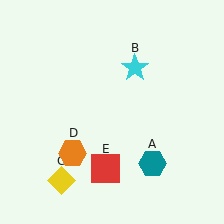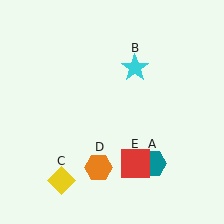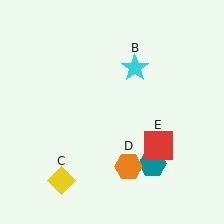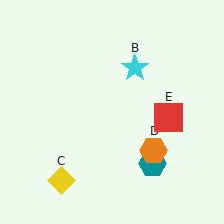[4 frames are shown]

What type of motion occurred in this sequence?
The orange hexagon (object D), red square (object E) rotated counterclockwise around the center of the scene.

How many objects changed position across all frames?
2 objects changed position: orange hexagon (object D), red square (object E).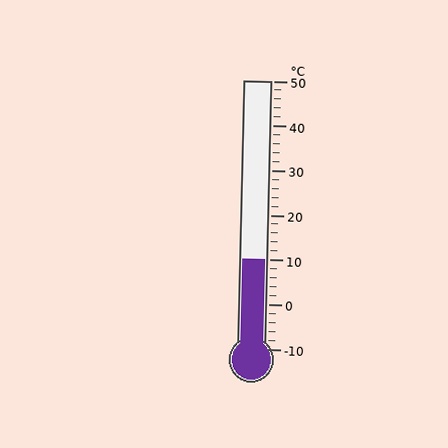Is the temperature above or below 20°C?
The temperature is below 20°C.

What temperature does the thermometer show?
The thermometer shows approximately 10°C.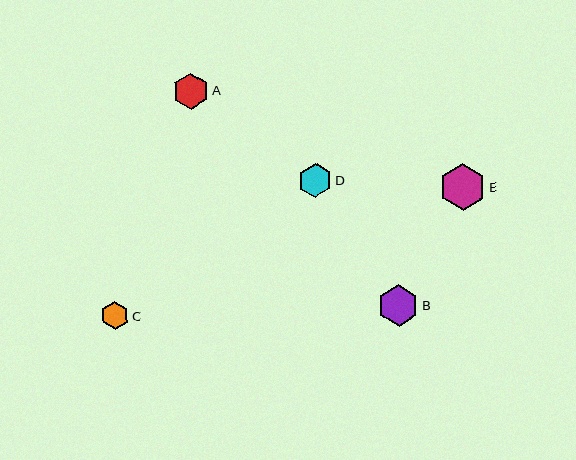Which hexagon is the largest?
Hexagon E is the largest with a size of approximately 47 pixels.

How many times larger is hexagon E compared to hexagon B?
Hexagon E is approximately 1.1 times the size of hexagon B.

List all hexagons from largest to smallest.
From largest to smallest: E, B, A, D, C.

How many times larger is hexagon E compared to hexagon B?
Hexagon E is approximately 1.1 times the size of hexagon B.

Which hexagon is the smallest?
Hexagon C is the smallest with a size of approximately 28 pixels.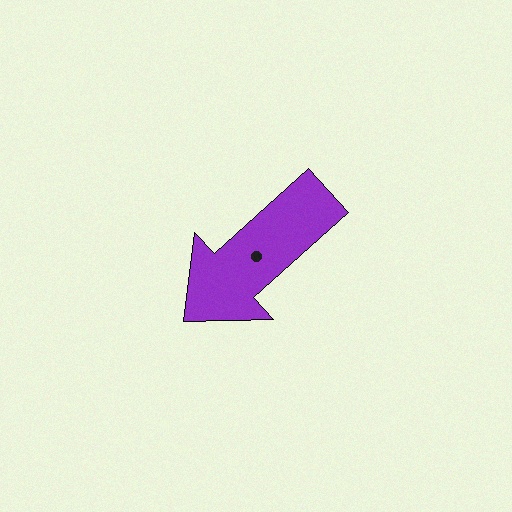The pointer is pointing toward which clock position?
Roughly 8 o'clock.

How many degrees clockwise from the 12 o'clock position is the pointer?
Approximately 228 degrees.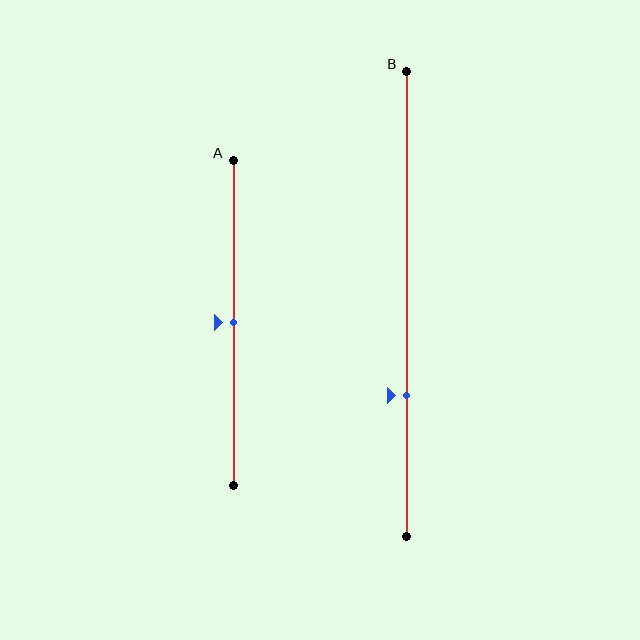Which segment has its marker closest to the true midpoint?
Segment A has its marker closest to the true midpoint.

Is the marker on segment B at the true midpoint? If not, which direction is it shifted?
No, the marker on segment B is shifted downward by about 20% of the segment length.